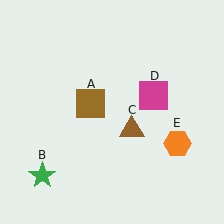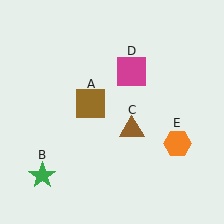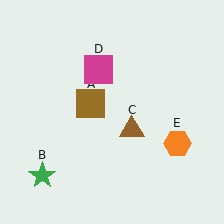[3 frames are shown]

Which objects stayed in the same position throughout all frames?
Brown square (object A) and green star (object B) and brown triangle (object C) and orange hexagon (object E) remained stationary.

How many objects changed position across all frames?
1 object changed position: magenta square (object D).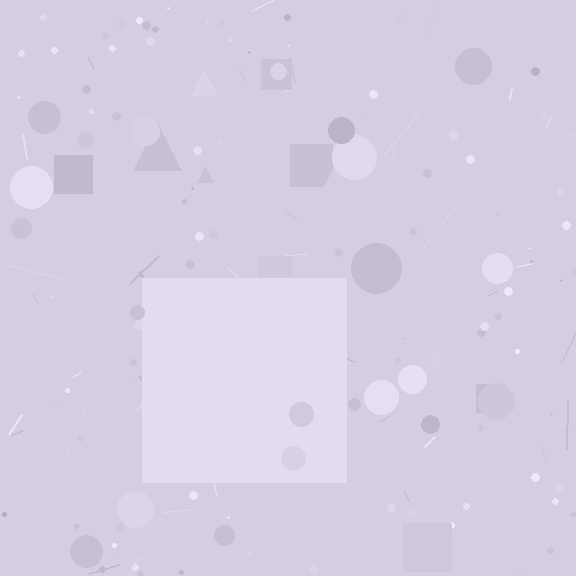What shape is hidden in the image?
A square is hidden in the image.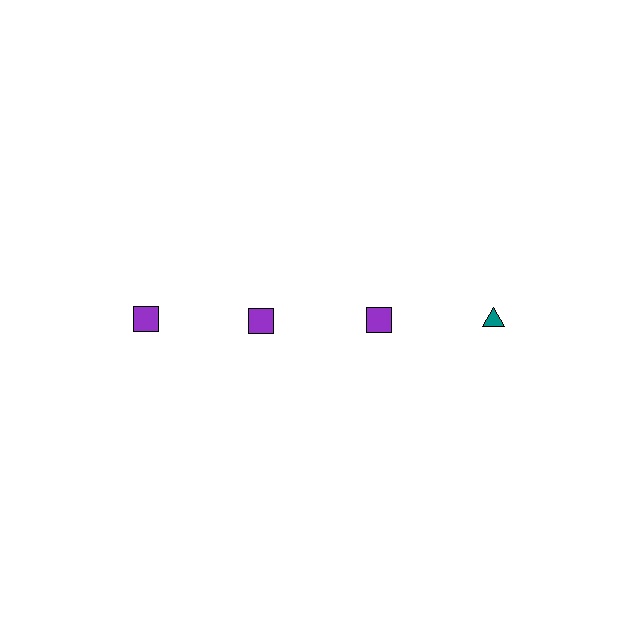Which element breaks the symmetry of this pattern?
The teal triangle in the top row, second from right column breaks the symmetry. All other shapes are purple squares.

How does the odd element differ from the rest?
It differs in both color (teal instead of purple) and shape (triangle instead of square).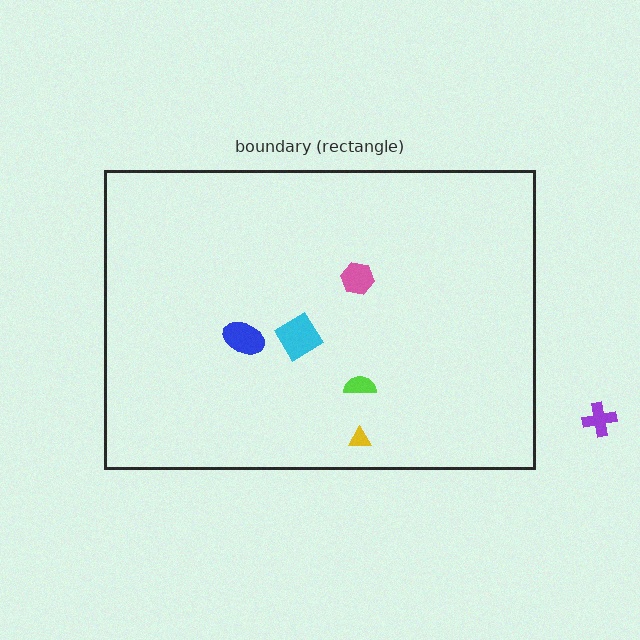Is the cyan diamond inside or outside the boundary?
Inside.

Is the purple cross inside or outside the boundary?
Outside.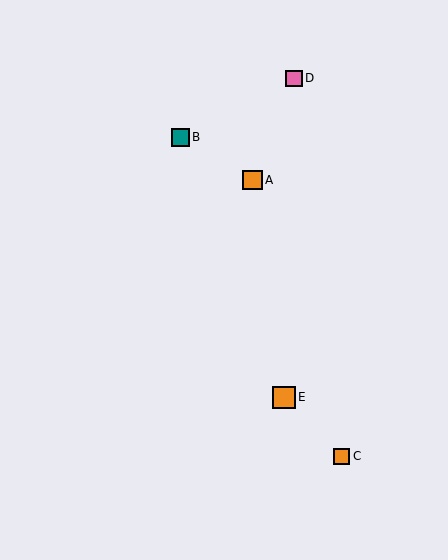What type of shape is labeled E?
Shape E is an orange square.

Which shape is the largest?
The orange square (labeled E) is the largest.